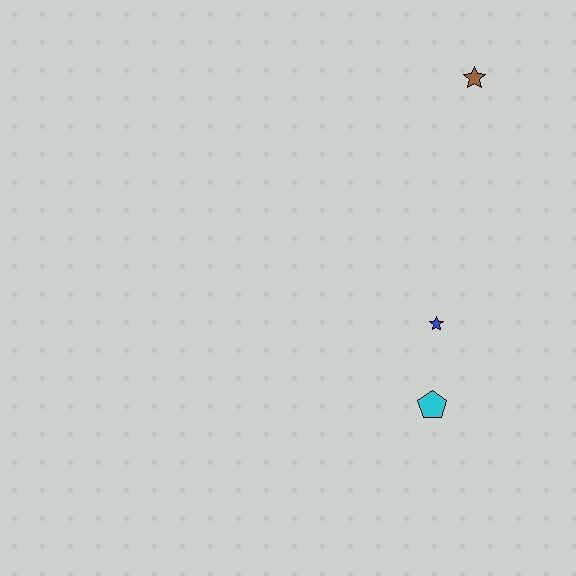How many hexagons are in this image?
There are no hexagons.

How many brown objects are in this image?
There is 1 brown object.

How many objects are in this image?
There are 3 objects.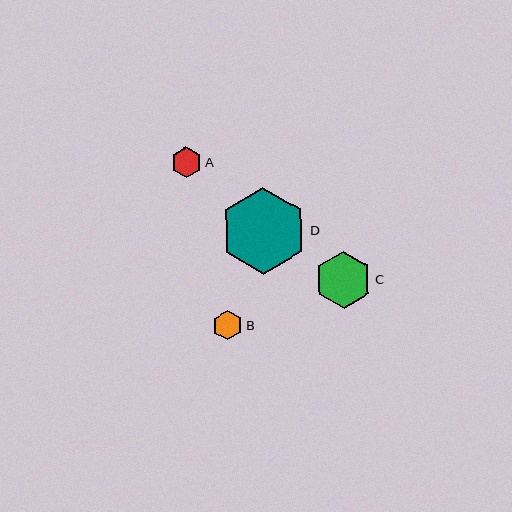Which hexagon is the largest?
Hexagon D is the largest with a size of approximately 87 pixels.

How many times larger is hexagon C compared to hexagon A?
Hexagon C is approximately 1.9 times the size of hexagon A.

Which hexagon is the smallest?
Hexagon B is the smallest with a size of approximately 30 pixels.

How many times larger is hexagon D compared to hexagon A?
Hexagon D is approximately 2.8 times the size of hexagon A.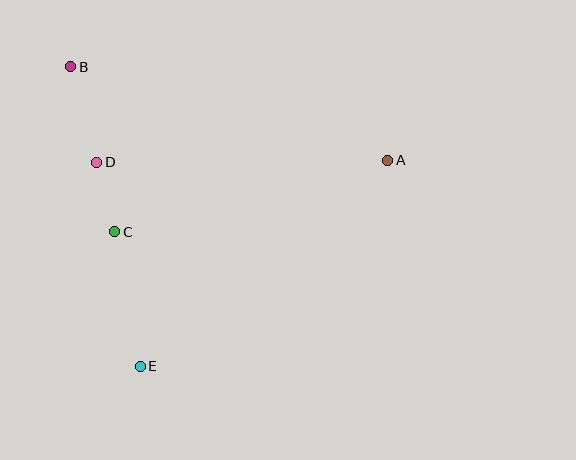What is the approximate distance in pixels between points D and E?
The distance between D and E is approximately 209 pixels.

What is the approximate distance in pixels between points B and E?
The distance between B and E is approximately 307 pixels.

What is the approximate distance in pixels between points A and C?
The distance between A and C is approximately 282 pixels.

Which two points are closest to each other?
Points C and D are closest to each other.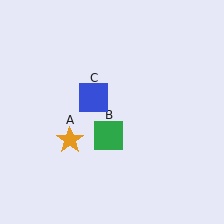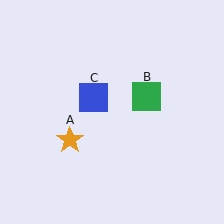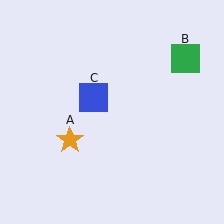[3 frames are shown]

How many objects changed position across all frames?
1 object changed position: green square (object B).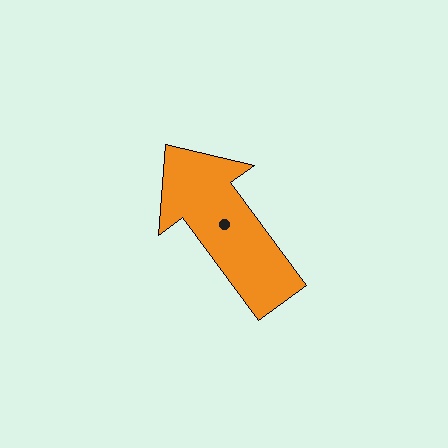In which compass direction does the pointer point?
Northwest.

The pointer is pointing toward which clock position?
Roughly 11 o'clock.